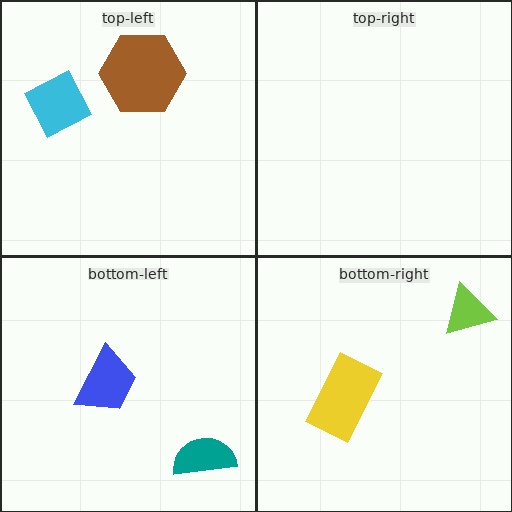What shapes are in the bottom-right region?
The yellow rectangle, the lime triangle.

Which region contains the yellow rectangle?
The bottom-right region.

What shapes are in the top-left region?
The cyan diamond, the brown hexagon.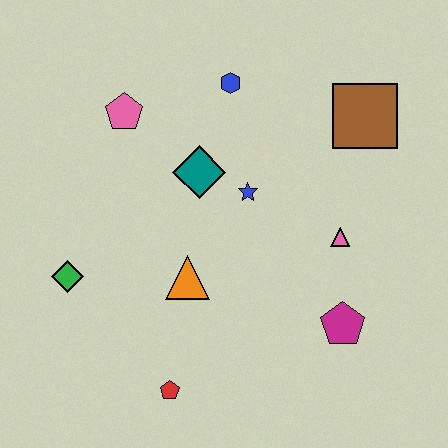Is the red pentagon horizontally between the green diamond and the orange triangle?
Yes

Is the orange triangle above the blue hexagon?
No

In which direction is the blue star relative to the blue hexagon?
The blue star is below the blue hexagon.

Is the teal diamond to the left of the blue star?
Yes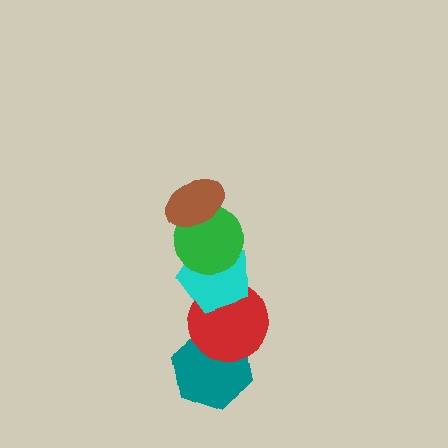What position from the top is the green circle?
The green circle is 2nd from the top.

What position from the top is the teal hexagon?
The teal hexagon is 5th from the top.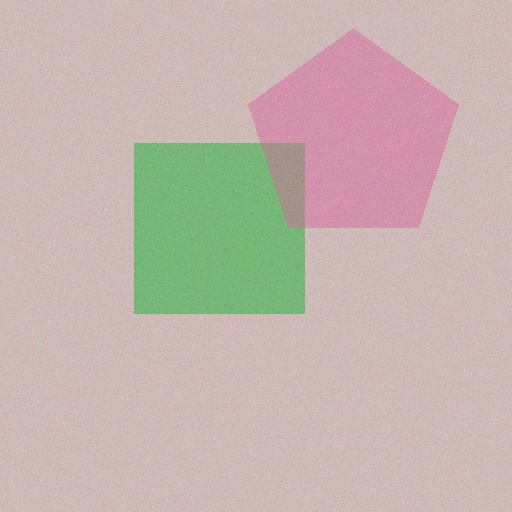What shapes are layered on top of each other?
The layered shapes are: a green square, a pink pentagon.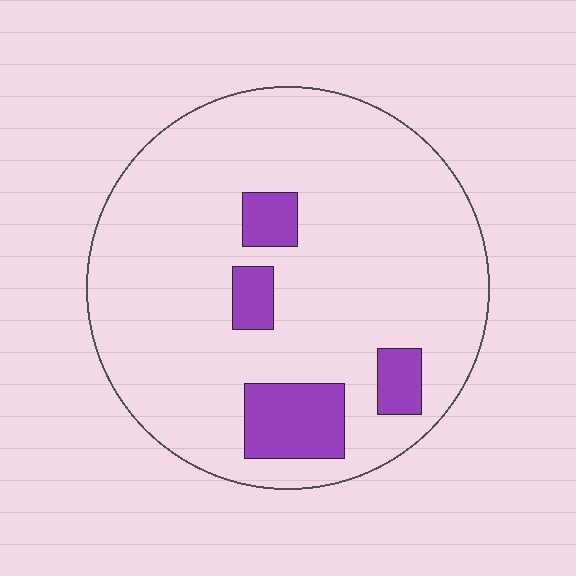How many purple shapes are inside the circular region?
4.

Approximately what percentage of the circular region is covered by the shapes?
Approximately 15%.